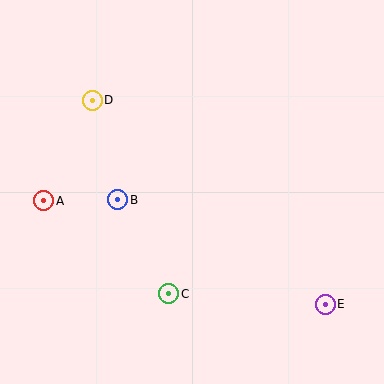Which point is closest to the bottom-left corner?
Point A is closest to the bottom-left corner.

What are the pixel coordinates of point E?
Point E is at (325, 304).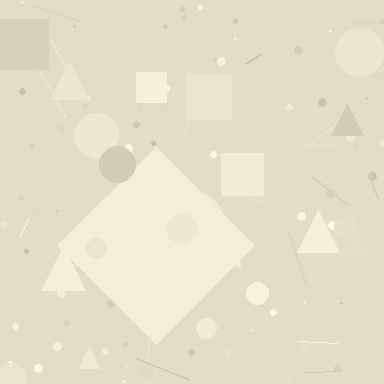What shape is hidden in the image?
A diamond is hidden in the image.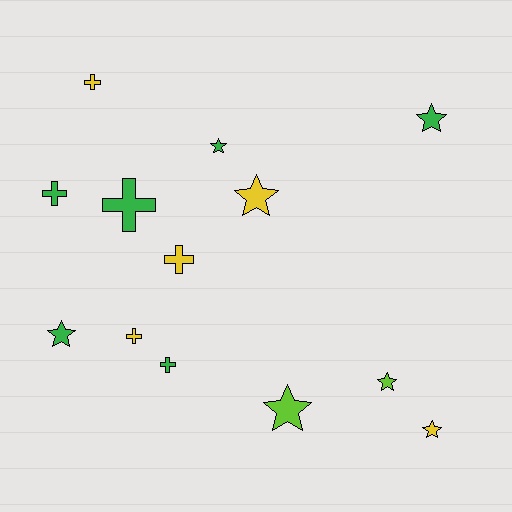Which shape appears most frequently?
Star, with 7 objects.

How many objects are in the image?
There are 13 objects.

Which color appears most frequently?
Green, with 6 objects.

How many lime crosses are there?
There are no lime crosses.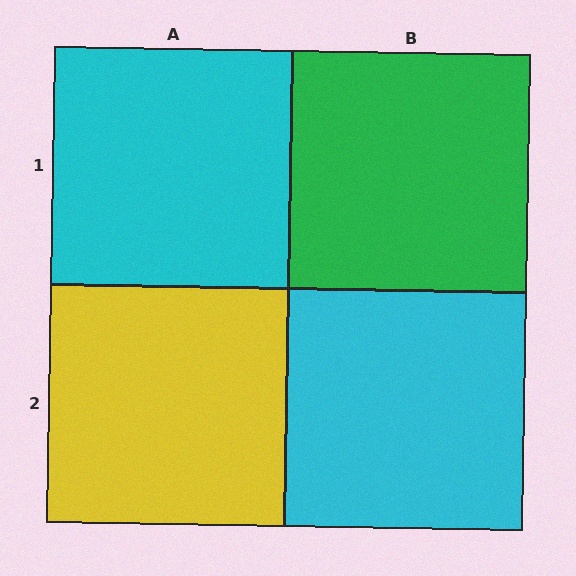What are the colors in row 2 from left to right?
Yellow, cyan.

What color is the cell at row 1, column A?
Cyan.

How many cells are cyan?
2 cells are cyan.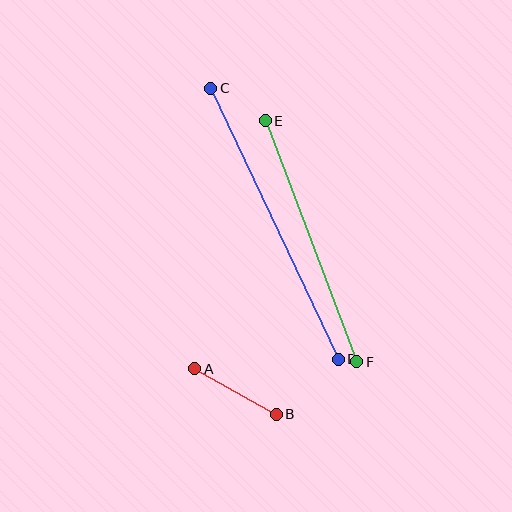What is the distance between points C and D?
The distance is approximately 299 pixels.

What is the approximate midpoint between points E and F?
The midpoint is at approximately (311, 241) pixels.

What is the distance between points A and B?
The distance is approximately 93 pixels.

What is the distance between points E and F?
The distance is approximately 258 pixels.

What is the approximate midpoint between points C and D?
The midpoint is at approximately (275, 224) pixels.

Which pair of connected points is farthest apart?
Points C and D are farthest apart.